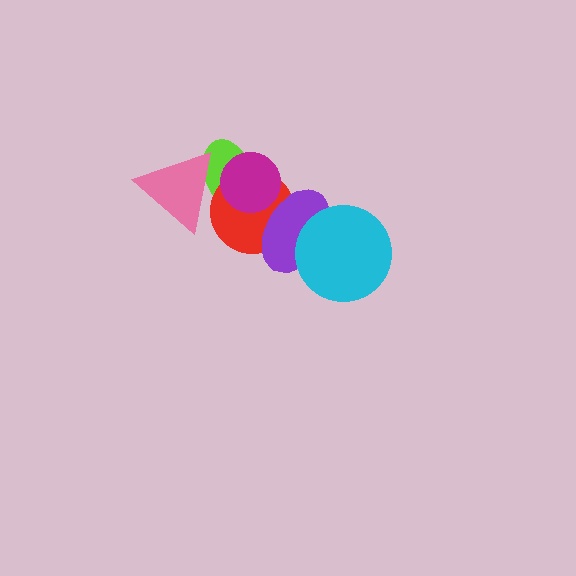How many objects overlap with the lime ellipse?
3 objects overlap with the lime ellipse.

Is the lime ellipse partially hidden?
Yes, it is partially covered by another shape.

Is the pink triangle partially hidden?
No, no other shape covers it.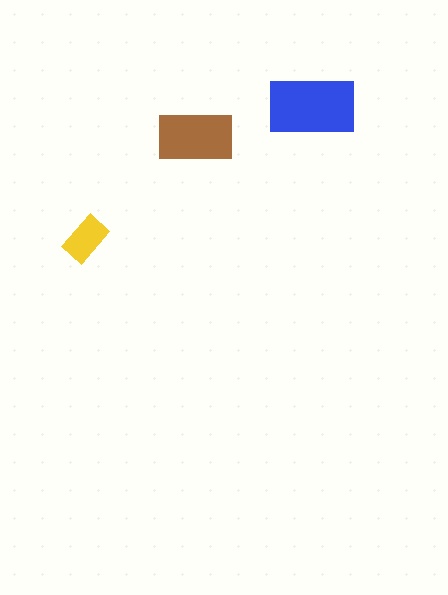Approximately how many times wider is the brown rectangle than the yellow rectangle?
About 1.5 times wider.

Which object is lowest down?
The yellow rectangle is bottommost.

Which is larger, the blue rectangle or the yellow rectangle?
The blue one.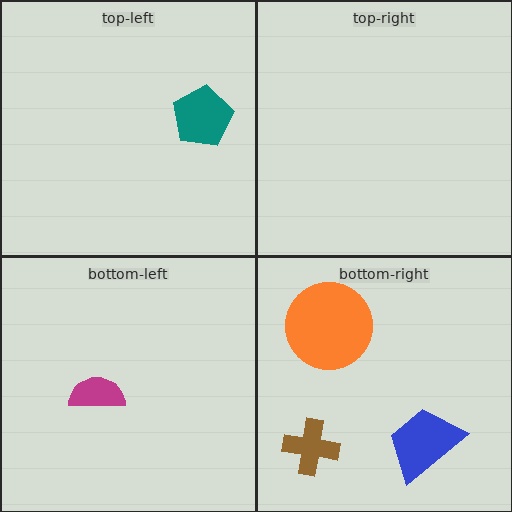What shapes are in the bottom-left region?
The magenta semicircle.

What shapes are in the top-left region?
The teal pentagon.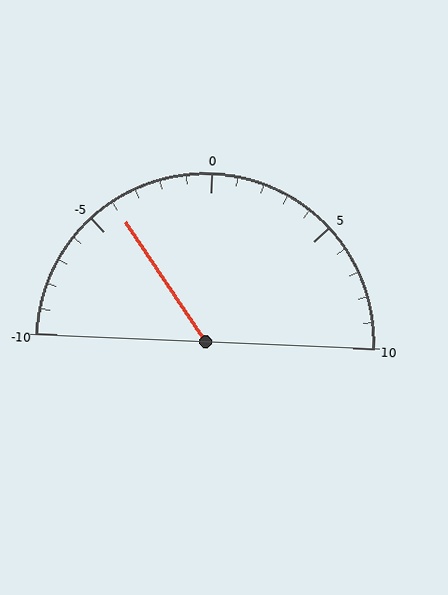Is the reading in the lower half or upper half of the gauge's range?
The reading is in the lower half of the range (-10 to 10).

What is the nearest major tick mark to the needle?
The nearest major tick mark is -5.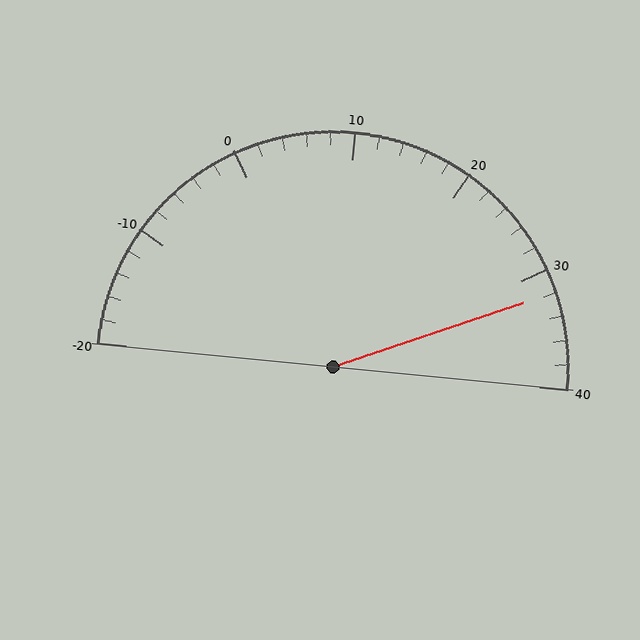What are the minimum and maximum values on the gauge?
The gauge ranges from -20 to 40.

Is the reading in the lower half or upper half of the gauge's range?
The reading is in the upper half of the range (-20 to 40).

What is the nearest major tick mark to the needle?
The nearest major tick mark is 30.